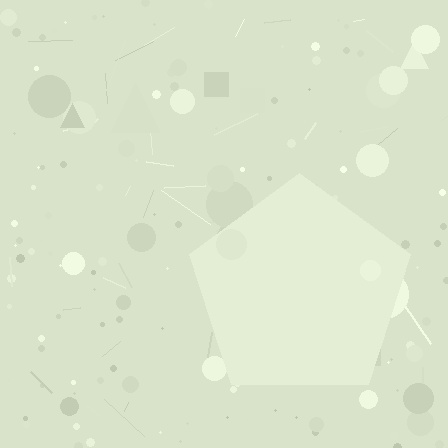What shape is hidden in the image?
A pentagon is hidden in the image.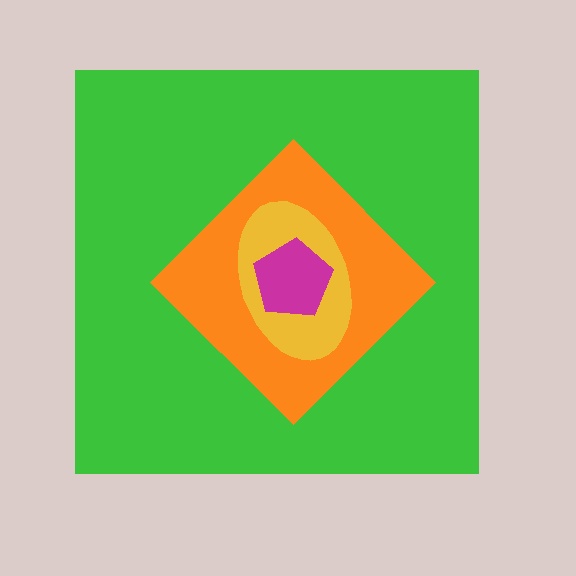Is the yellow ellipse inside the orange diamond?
Yes.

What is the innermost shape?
The magenta pentagon.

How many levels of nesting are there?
4.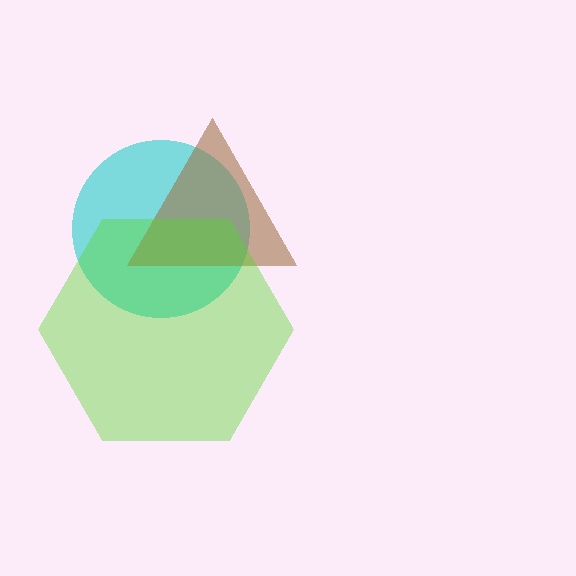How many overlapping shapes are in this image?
There are 3 overlapping shapes in the image.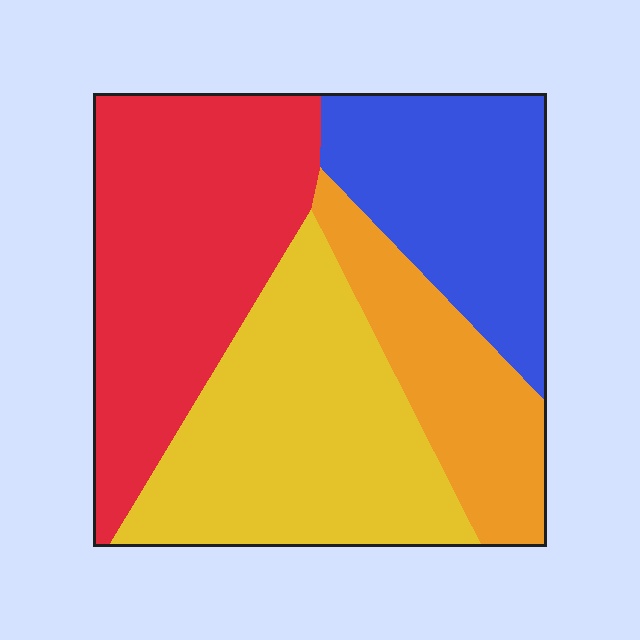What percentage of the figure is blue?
Blue takes up between a sixth and a third of the figure.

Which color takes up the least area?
Orange, at roughly 15%.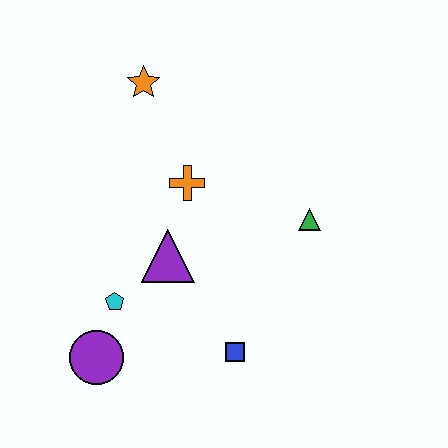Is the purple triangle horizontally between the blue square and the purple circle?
Yes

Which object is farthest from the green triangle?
The purple circle is farthest from the green triangle.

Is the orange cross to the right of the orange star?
Yes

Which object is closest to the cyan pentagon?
The purple circle is closest to the cyan pentagon.